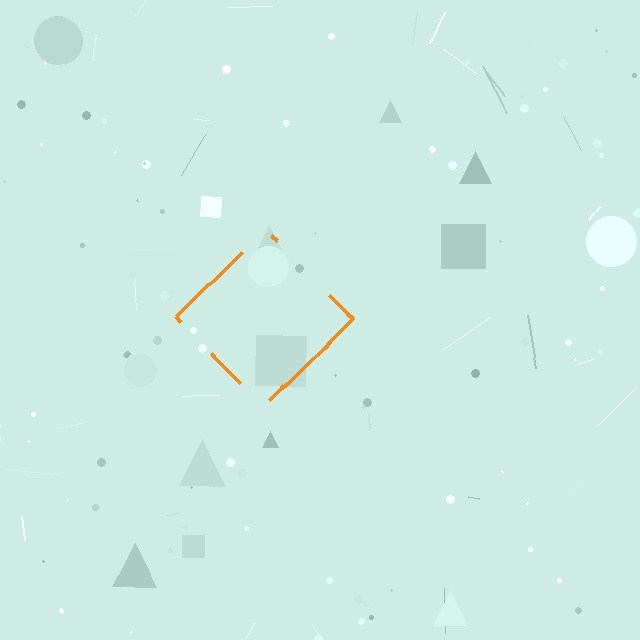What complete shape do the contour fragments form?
The contour fragments form a diamond.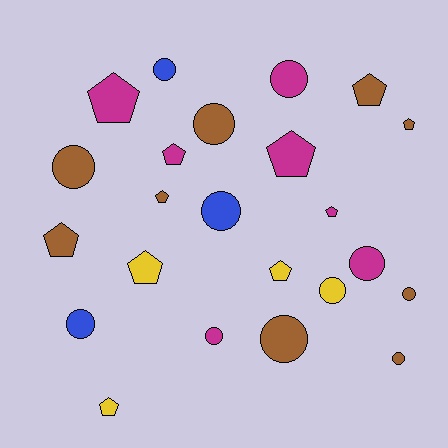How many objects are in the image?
There are 23 objects.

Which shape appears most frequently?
Circle, with 12 objects.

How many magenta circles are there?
There are 3 magenta circles.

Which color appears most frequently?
Brown, with 9 objects.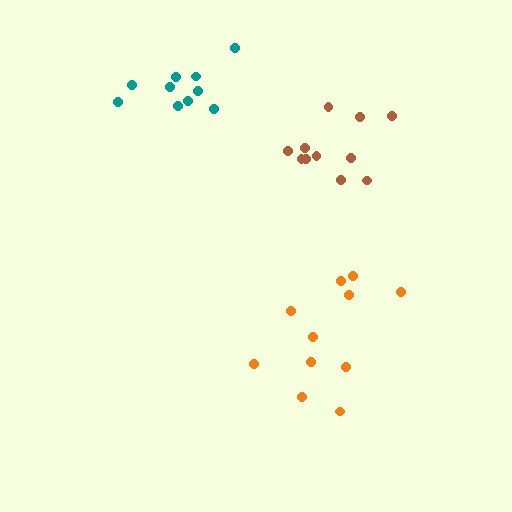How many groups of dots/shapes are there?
There are 3 groups.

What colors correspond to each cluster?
The clusters are colored: teal, orange, brown.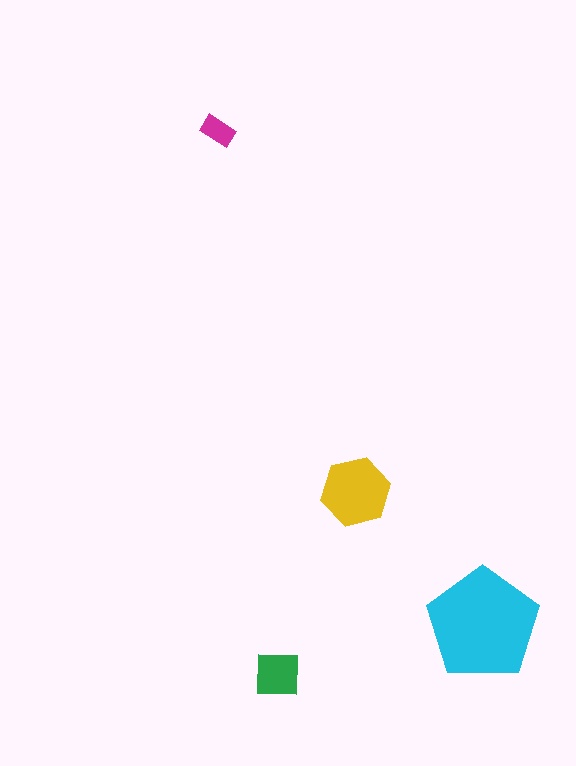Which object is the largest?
The cyan pentagon.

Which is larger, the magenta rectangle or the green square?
The green square.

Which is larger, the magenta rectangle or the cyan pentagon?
The cyan pentagon.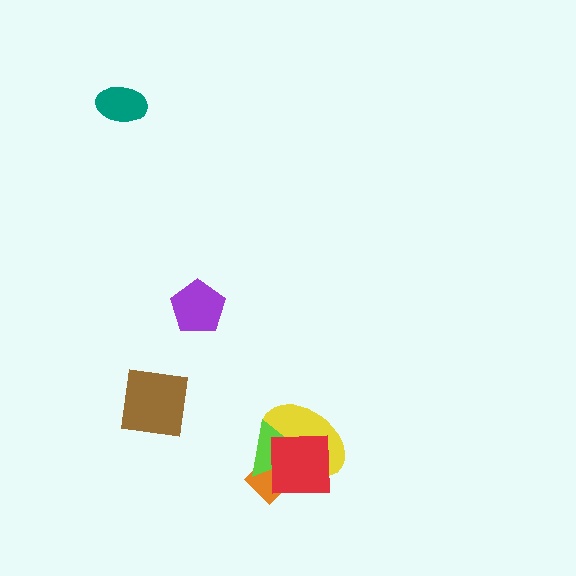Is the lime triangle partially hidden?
Yes, it is partially covered by another shape.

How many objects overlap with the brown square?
0 objects overlap with the brown square.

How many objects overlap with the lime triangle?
3 objects overlap with the lime triangle.